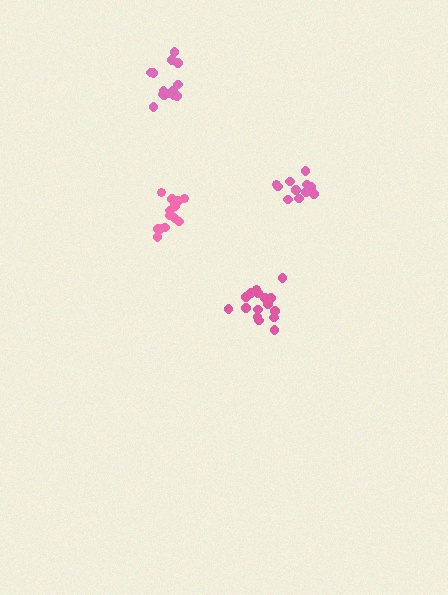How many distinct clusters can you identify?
There are 4 distinct clusters.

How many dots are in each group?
Group 1: 11 dots, Group 2: 13 dots, Group 3: 14 dots, Group 4: 16 dots (54 total).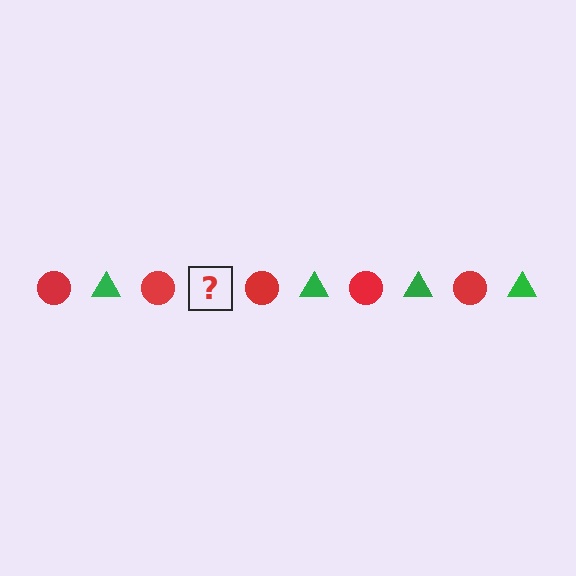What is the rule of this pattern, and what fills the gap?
The rule is that the pattern alternates between red circle and green triangle. The gap should be filled with a green triangle.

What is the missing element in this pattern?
The missing element is a green triangle.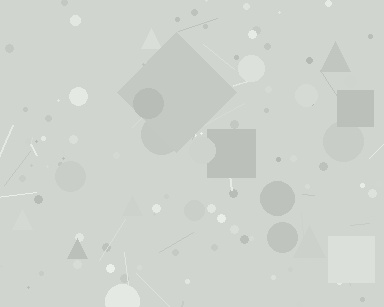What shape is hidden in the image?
A diamond is hidden in the image.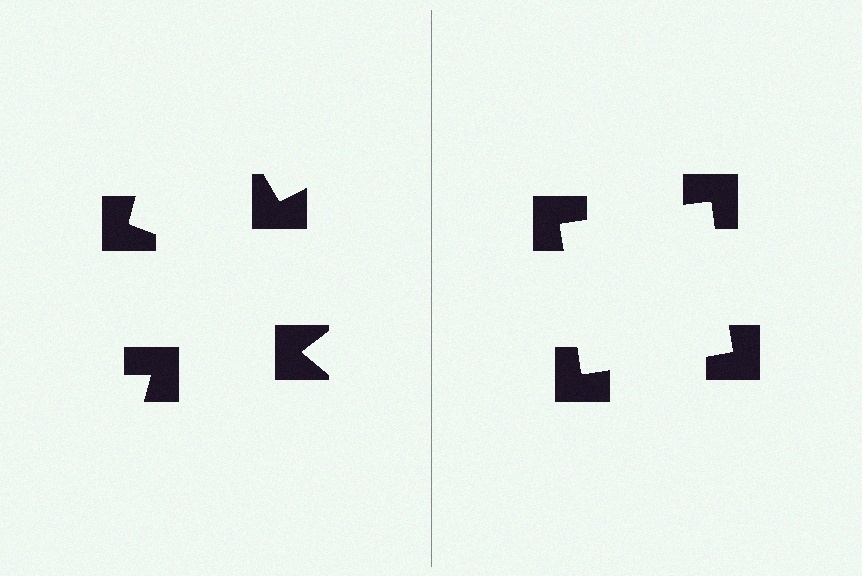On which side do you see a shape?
An illusory square appears on the right side. On the left side the wedge cuts are rotated, so no coherent shape forms.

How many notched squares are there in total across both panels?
8 — 4 on each side.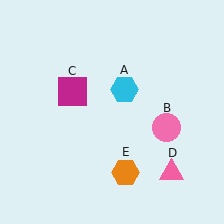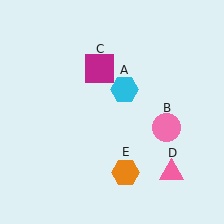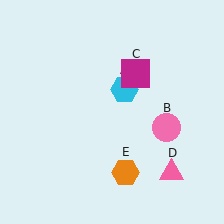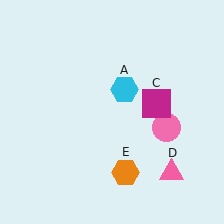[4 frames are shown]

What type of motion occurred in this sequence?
The magenta square (object C) rotated clockwise around the center of the scene.